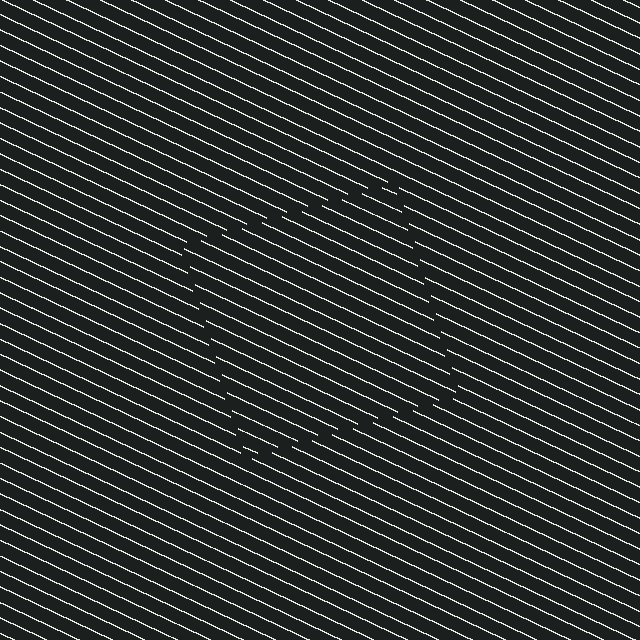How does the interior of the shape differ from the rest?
The interior of the shape contains the same grating, shifted by half a period — the contour is defined by the phase discontinuity where line-ends from the inner and outer gratings abut.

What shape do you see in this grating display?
An illusory square. The interior of the shape contains the same grating, shifted by half a period — the contour is defined by the phase discontinuity where line-ends from the inner and outer gratings abut.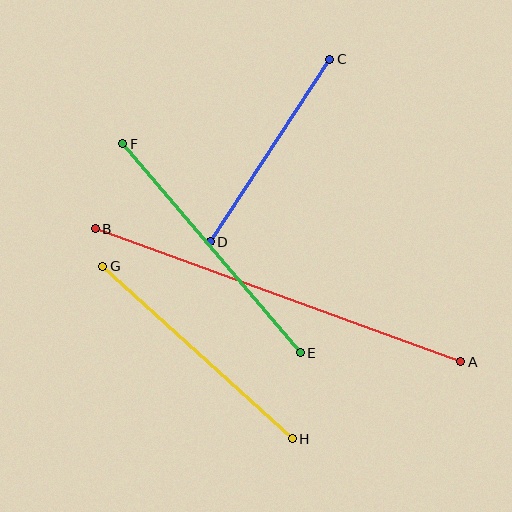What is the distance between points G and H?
The distance is approximately 256 pixels.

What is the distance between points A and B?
The distance is approximately 389 pixels.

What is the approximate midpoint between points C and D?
The midpoint is at approximately (270, 150) pixels.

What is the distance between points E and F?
The distance is approximately 274 pixels.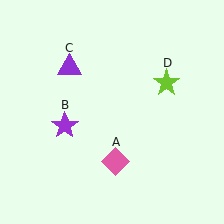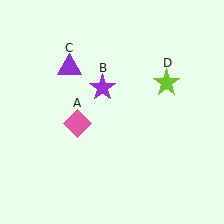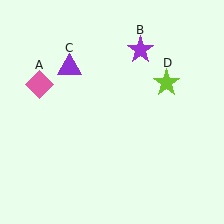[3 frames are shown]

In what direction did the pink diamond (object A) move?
The pink diamond (object A) moved up and to the left.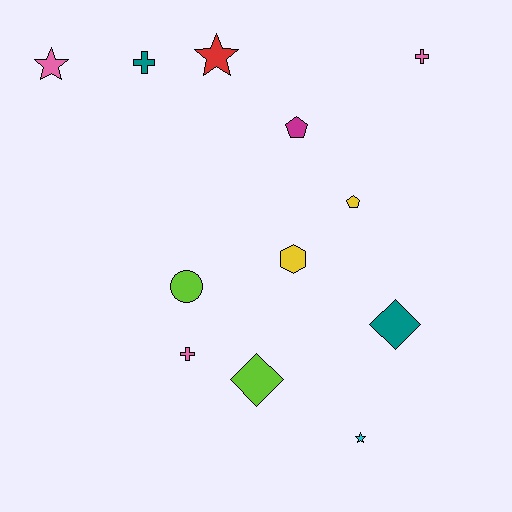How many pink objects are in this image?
There are 3 pink objects.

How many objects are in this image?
There are 12 objects.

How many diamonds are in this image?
There are 2 diamonds.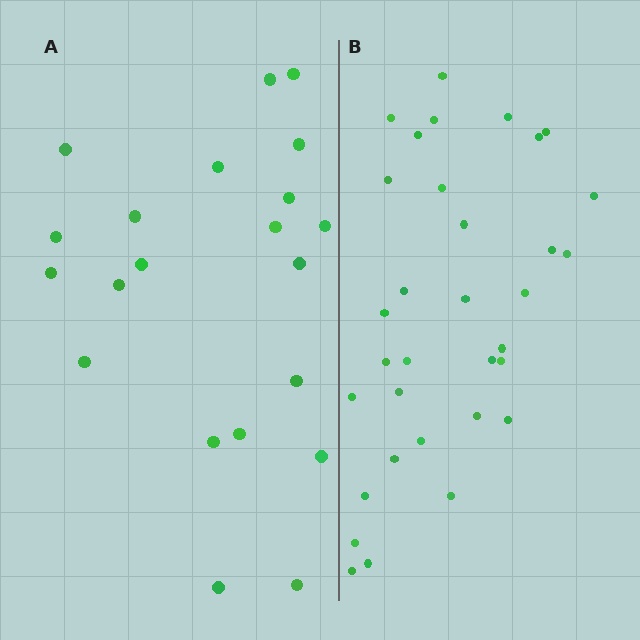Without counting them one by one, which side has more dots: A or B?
Region B (the right region) has more dots.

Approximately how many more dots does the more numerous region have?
Region B has roughly 12 or so more dots than region A.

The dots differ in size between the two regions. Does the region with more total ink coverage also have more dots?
No. Region A has more total ink coverage because its dots are larger, but region B actually contains more individual dots. Total area can be misleading — the number of items is what matters here.